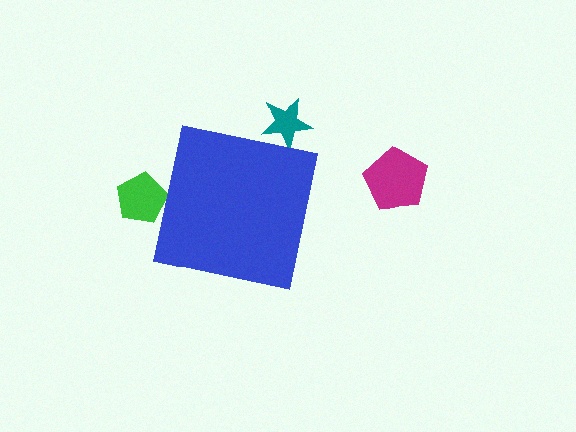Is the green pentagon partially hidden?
Yes, the green pentagon is partially hidden behind the blue square.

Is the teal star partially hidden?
Yes, the teal star is partially hidden behind the blue square.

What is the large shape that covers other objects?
A blue square.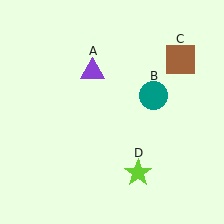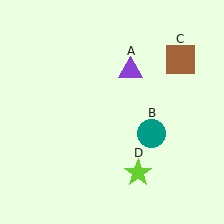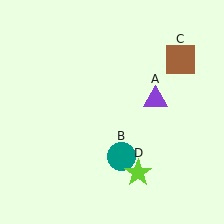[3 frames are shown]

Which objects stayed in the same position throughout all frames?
Brown square (object C) and lime star (object D) remained stationary.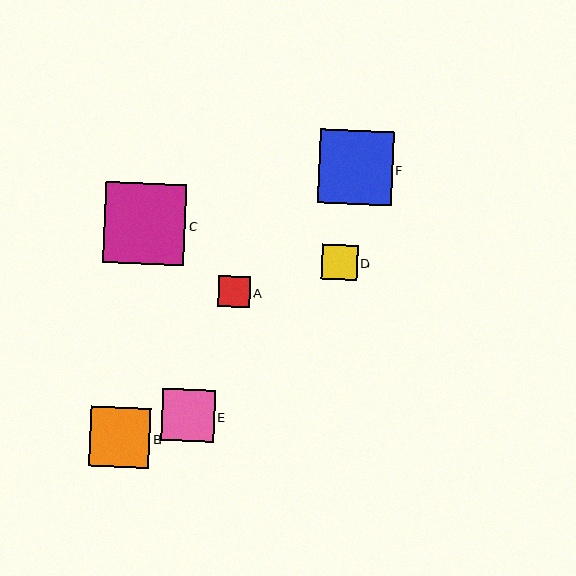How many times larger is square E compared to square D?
Square E is approximately 1.5 times the size of square D.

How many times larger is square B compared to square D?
Square B is approximately 1.7 times the size of square D.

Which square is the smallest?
Square A is the smallest with a size of approximately 31 pixels.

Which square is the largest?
Square C is the largest with a size of approximately 82 pixels.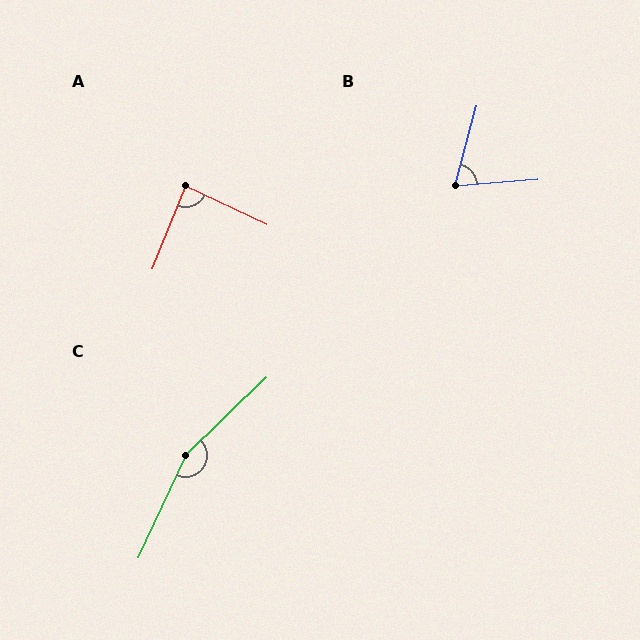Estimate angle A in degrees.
Approximately 87 degrees.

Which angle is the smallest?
B, at approximately 71 degrees.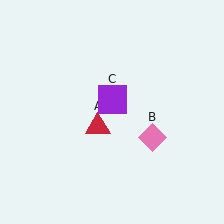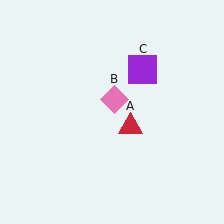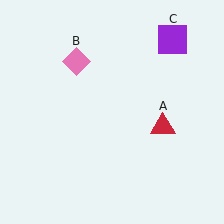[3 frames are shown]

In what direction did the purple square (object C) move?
The purple square (object C) moved up and to the right.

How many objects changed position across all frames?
3 objects changed position: red triangle (object A), pink diamond (object B), purple square (object C).